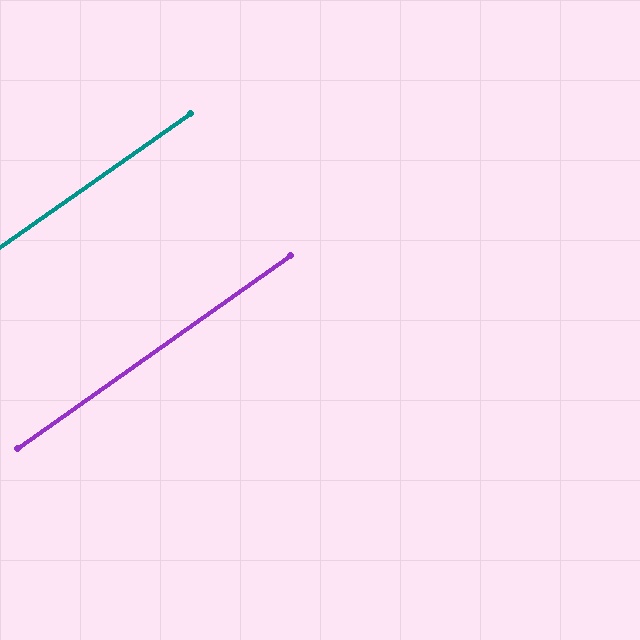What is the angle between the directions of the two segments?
Approximately 0 degrees.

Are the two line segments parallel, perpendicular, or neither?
Parallel — their directions differ by only 0.5°.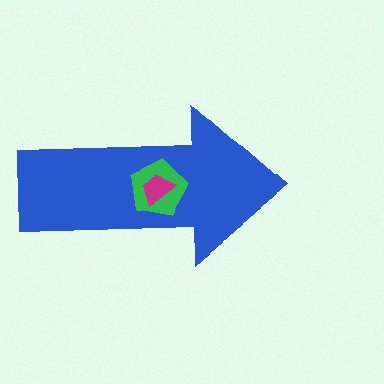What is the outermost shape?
The blue arrow.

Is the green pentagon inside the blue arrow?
Yes.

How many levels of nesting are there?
3.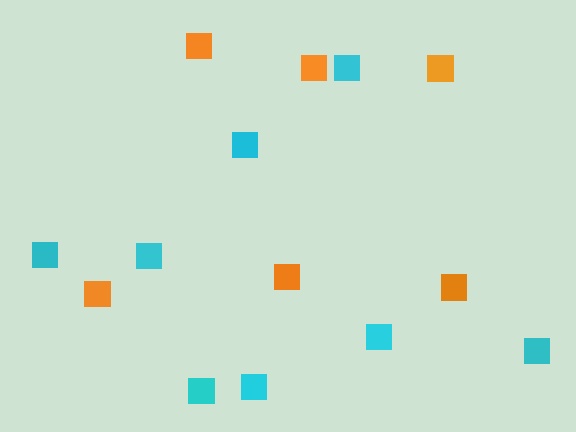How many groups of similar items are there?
There are 2 groups: one group of orange squares (6) and one group of cyan squares (8).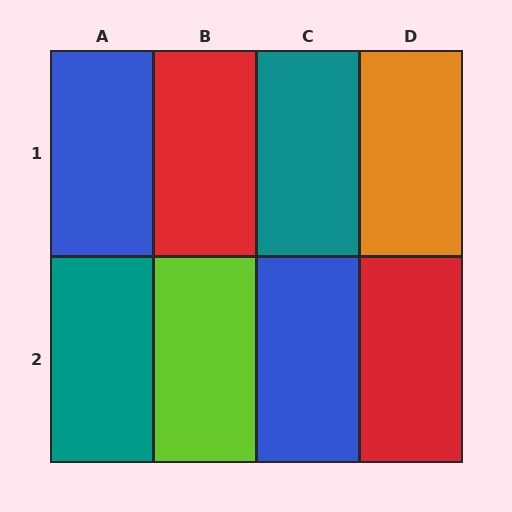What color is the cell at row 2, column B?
Lime.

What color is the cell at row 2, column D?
Red.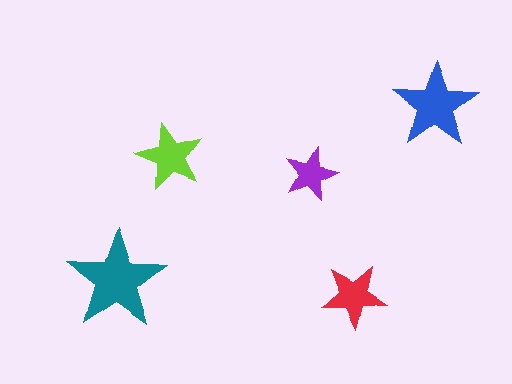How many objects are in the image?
There are 5 objects in the image.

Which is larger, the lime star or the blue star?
The blue one.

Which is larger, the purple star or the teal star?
The teal one.